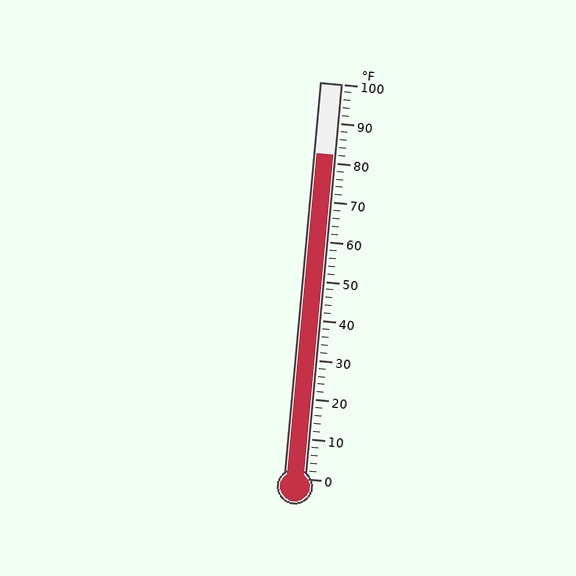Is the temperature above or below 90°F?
The temperature is below 90°F.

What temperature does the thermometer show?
The thermometer shows approximately 82°F.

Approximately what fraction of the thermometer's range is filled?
The thermometer is filled to approximately 80% of its range.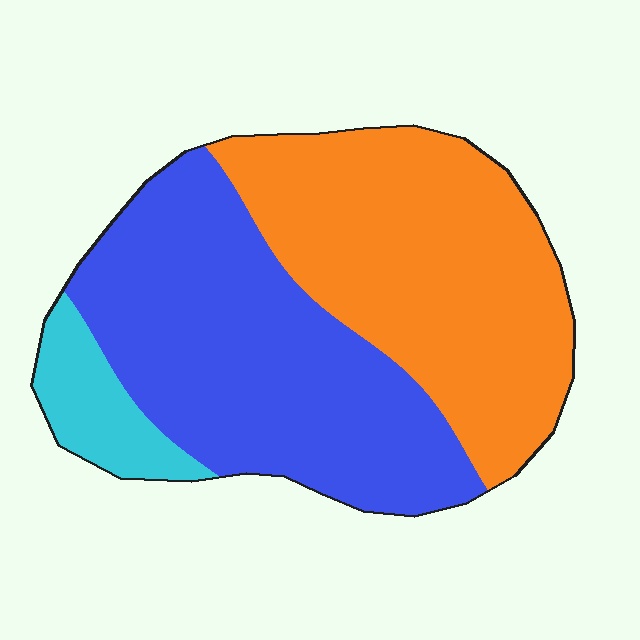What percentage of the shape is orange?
Orange covers about 45% of the shape.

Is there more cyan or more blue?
Blue.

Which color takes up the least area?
Cyan, at roughly 10%.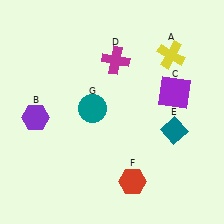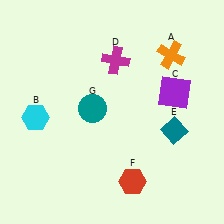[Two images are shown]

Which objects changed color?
A changed from yellow to orange. B changed from purple to cyan.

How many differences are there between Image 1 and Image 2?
There are 2 differences between the two images.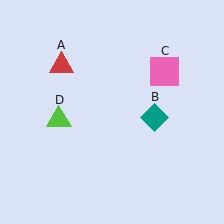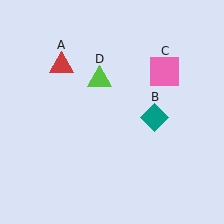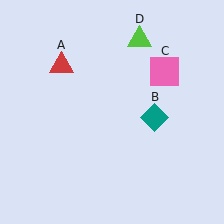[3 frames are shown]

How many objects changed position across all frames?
1 object changed position: lime triangle (object D).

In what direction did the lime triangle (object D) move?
The lime triangle (object D) moved up and to the right.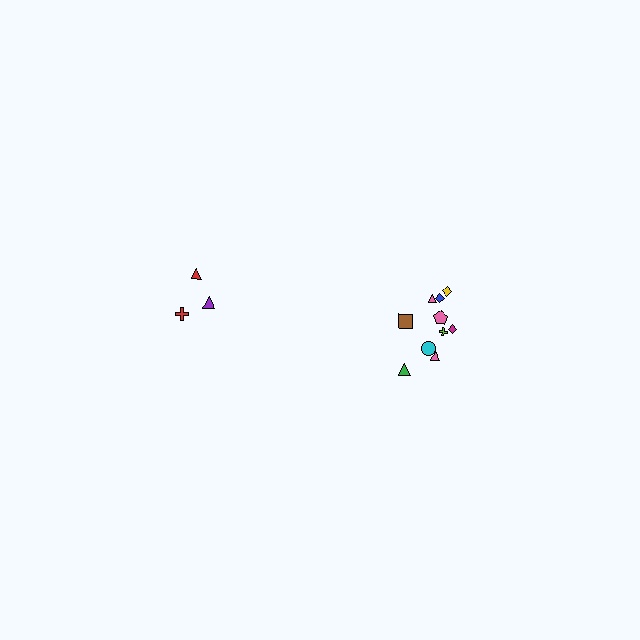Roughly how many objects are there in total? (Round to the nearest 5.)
Roughly 15 objects in total.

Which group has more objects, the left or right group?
The right group.